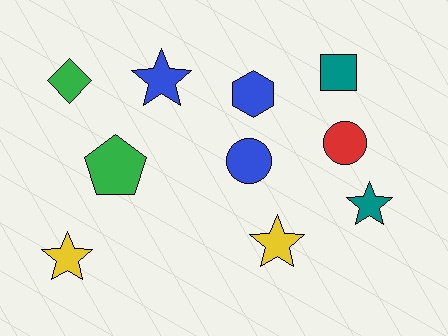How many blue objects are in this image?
There are 3 blue objects.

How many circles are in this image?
There are 2 circles.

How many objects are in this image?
There are 10 objects.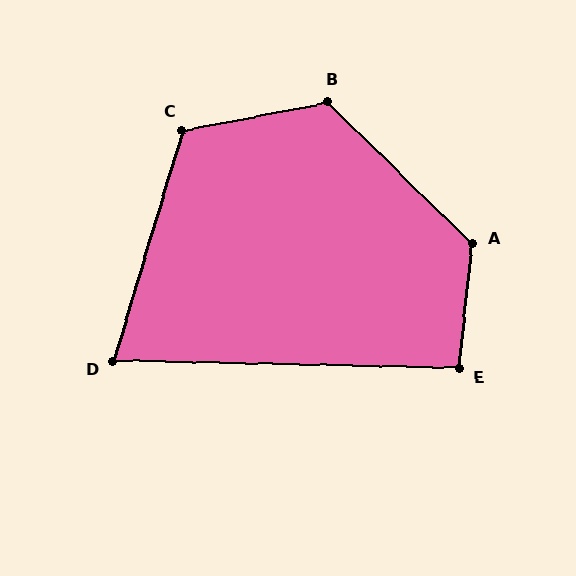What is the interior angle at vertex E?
Approximately 95 degrees (approximately right).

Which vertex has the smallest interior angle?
D, at approximately 74 degrees.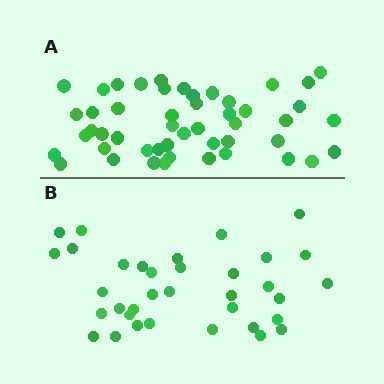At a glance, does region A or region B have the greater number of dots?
Region A (the top region) has more dots.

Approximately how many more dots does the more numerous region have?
Region A has approximately 15 more dots than region B.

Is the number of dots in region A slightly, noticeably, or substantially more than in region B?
Region A has noticeably more, but not dramatically so. The ratio is roughly 1.4 to 1.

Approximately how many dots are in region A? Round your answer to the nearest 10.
About 50 dots. (The exact count is 49, which rounds to 50.)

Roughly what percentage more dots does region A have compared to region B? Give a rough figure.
About 40% more.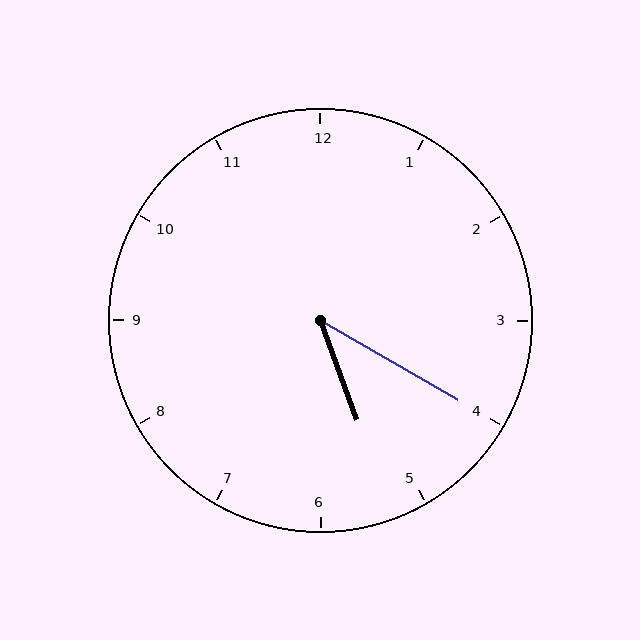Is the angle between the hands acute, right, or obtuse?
It is acute.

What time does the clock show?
5:20.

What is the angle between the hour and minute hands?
Approximately 40 degrees.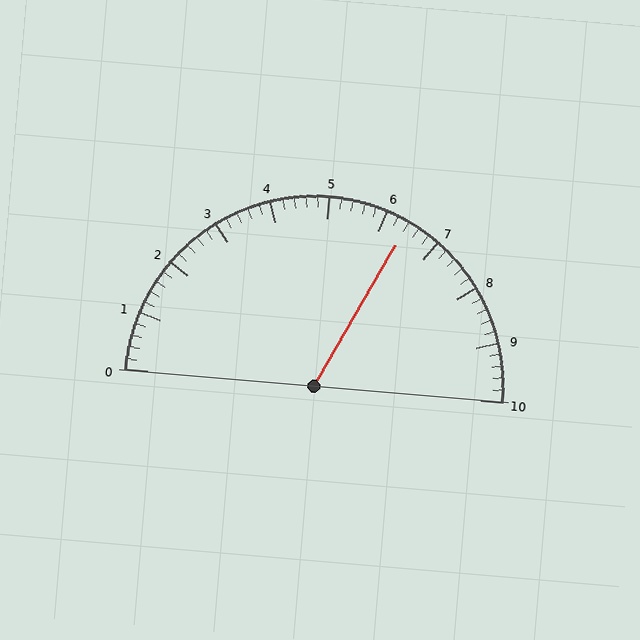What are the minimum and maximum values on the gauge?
The gauge ranges from 0 to 10.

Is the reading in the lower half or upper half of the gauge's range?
The reading is in the upper half of the range (0 to 10).